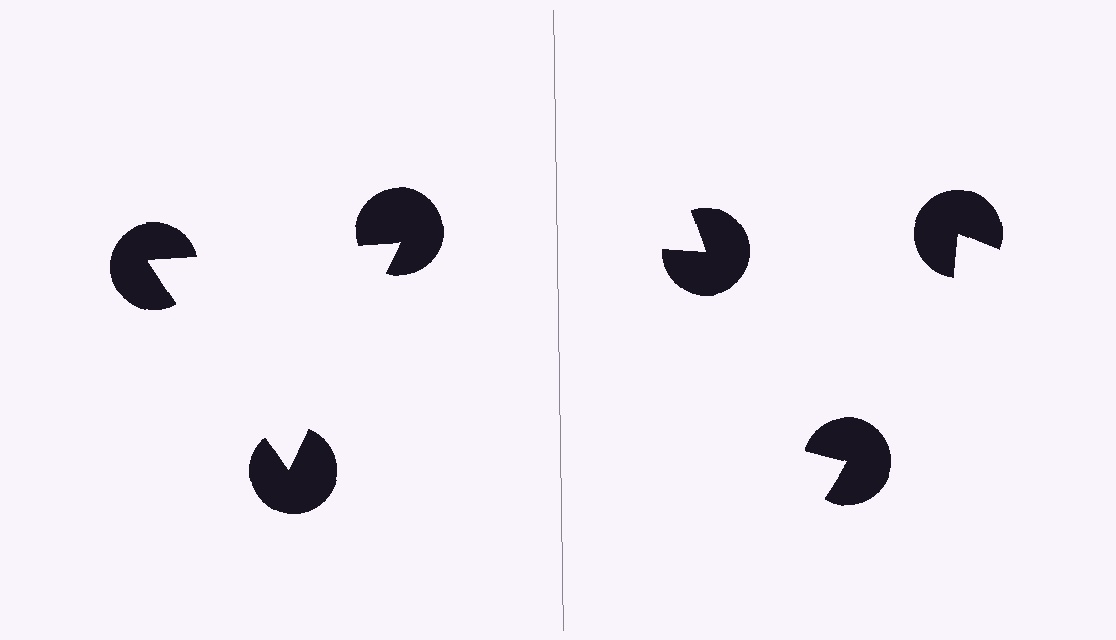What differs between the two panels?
The pac-man discs are positioned identically on both sides; only the wedge orientations differ. On the left they align to a triangle; on the right they are misaligned.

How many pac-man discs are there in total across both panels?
6 — 3 on each side.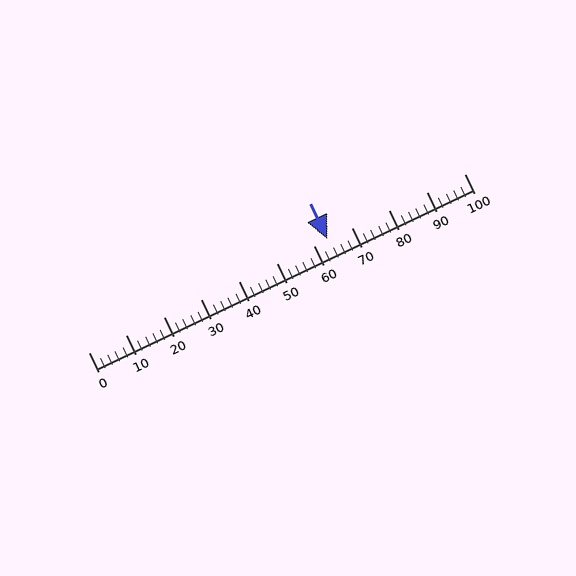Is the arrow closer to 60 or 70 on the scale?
The arrow is closer to 60.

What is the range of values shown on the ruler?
The ruler shows values from 0 to 100.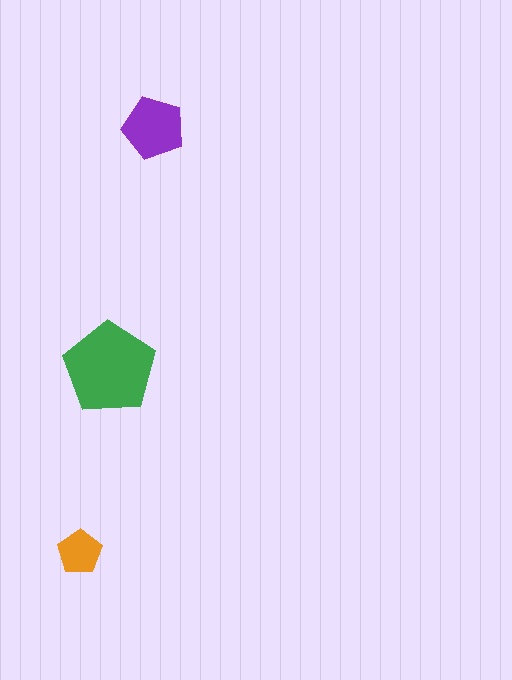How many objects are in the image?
There are 3 objects in the image.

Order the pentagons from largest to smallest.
the green one, the purple one, the orange one.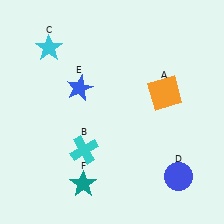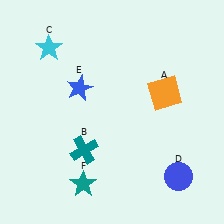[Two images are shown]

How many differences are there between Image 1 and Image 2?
There is 1 difference between the two images.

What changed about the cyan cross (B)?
In Image 1, B is cyan. In Image 2, it changed to teal.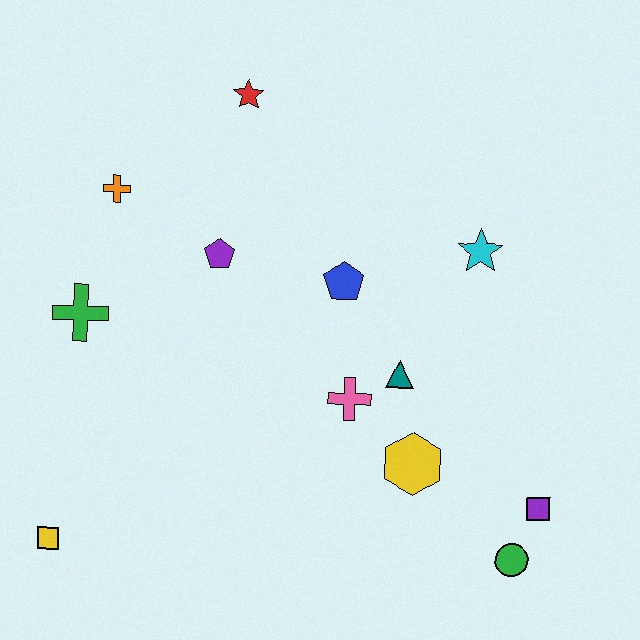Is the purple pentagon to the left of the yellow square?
No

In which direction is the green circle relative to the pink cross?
The green circle is to the right of the pink cross.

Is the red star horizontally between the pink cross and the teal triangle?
No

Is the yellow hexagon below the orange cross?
Yes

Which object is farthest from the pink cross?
The yellow square is farthest from the pink cross.